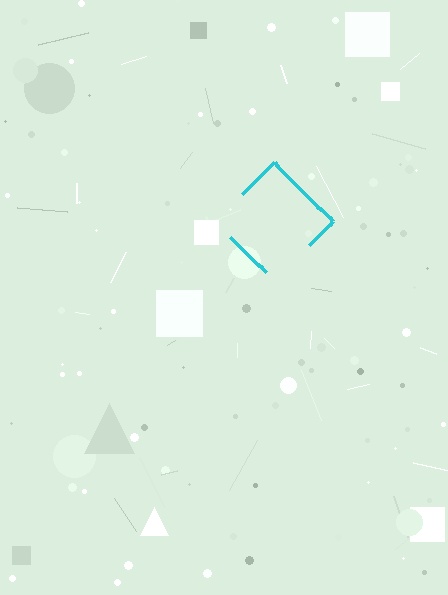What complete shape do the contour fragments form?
The contour fragments form a diamond.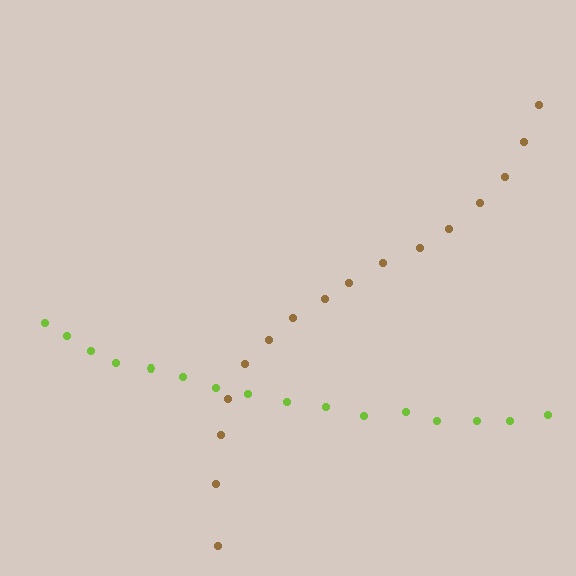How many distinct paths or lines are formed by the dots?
There are 2 distinct paths.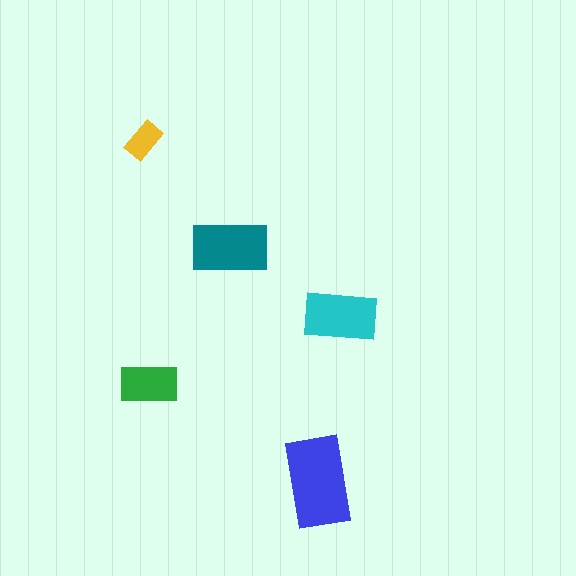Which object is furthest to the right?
The cyan rectangle is rightmost.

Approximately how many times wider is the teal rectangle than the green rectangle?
About 1.5 times wider.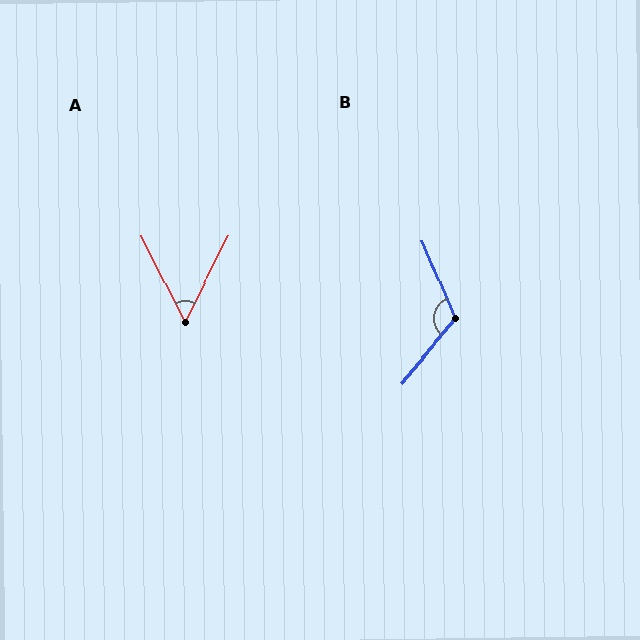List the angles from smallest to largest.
A (54°), B (117°).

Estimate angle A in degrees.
Approximately 54 degrees.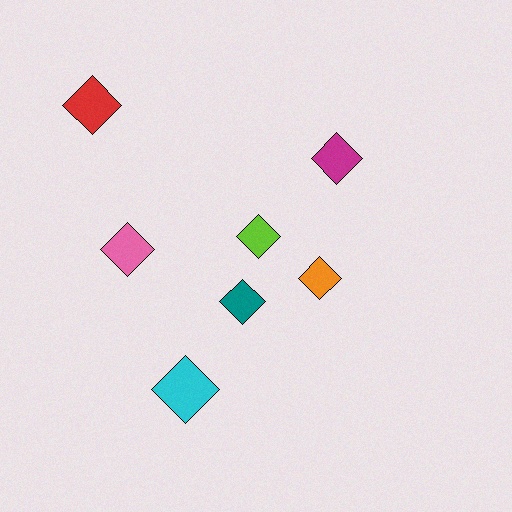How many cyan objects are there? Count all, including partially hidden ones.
There is 1 cyan object.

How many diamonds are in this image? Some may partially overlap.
There are 7 diamonds.